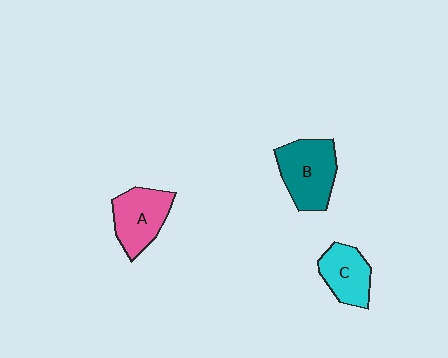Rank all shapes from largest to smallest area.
From largest to smallest: B (teal), A (pink), C (cyan).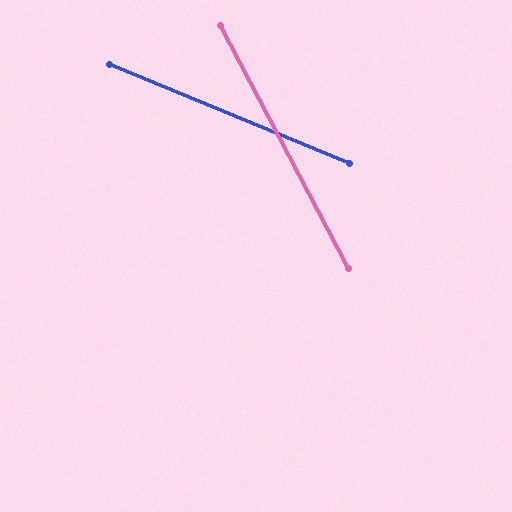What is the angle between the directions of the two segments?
Approximately 40 degrees.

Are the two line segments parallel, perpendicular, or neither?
Neither parallel nor perpendicular — they differ by about 40°.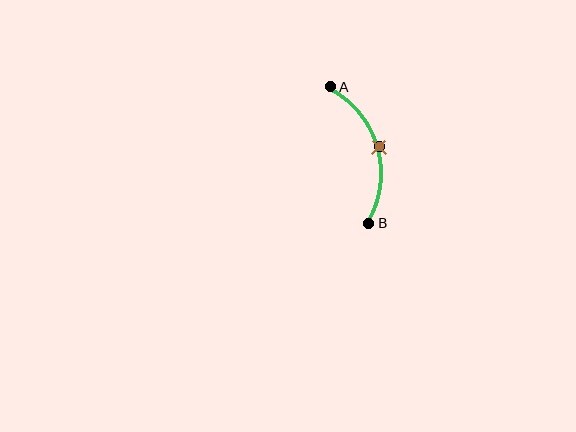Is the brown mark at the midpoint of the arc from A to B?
Yes. The brown mark lies on the arc at equal arc-length from both A and B — it is the arc midpoint.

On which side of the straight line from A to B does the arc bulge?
The arc bulges to the right of the straight line connecting A and B.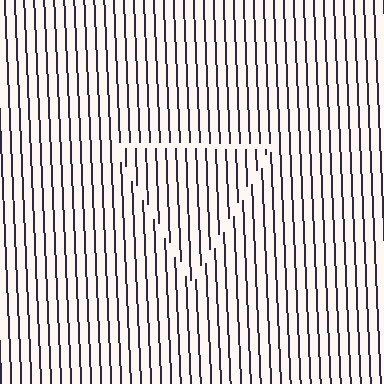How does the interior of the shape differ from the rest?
The interior of the shape contains the same grating, shifted by half a period — the contour is defined by the phase discontinuity where line-ends from the inner and outer gratings abut.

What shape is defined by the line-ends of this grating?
An illusory triangle. The interior of the shape contains the same grating, shifted by half a period — the contour is defined by the phase discontinuity where line-ends from the inner and outer gratings abut.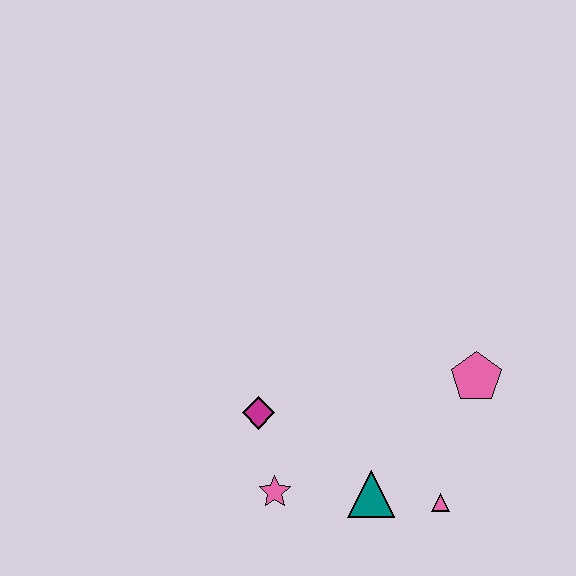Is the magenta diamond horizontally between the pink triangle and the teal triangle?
No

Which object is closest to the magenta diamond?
The pink star is closest to the magenta diamond.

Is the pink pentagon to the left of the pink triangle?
No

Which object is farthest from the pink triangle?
The magenta diamond is farthest from the pink triangle.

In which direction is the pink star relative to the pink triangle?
The pink star is to the left of the pink triangle.